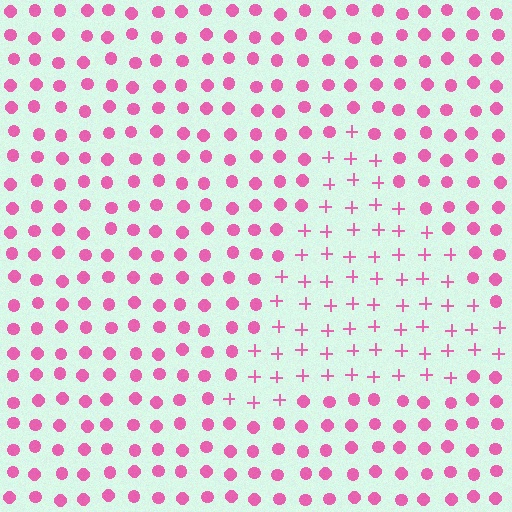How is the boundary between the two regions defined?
The boundary is defined by a change in element shape: plus signs inside vs. circles outside. All elements share the same color and spacing.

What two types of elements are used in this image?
The image uses plus signs inside the triangle region and circles outside it.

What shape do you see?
I see a triangle.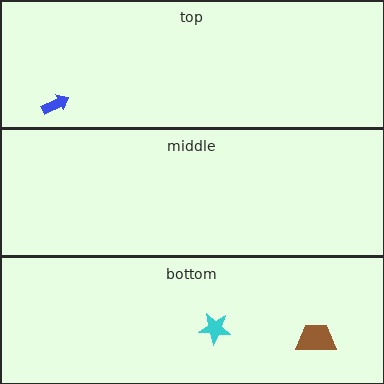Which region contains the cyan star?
The bottom region.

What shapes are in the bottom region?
The brown trapezoid, the cyan star.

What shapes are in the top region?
The blue arrow.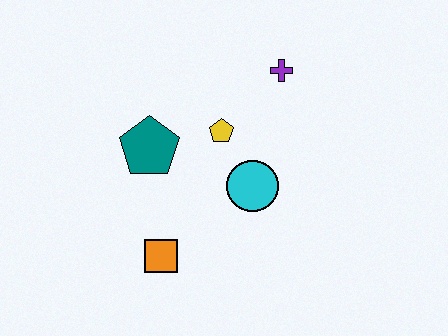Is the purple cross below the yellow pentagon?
No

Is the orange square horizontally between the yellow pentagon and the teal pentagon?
Yes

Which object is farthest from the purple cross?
The orange square is farthest from the purple cross.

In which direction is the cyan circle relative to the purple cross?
The cyan circle is below the purple cross.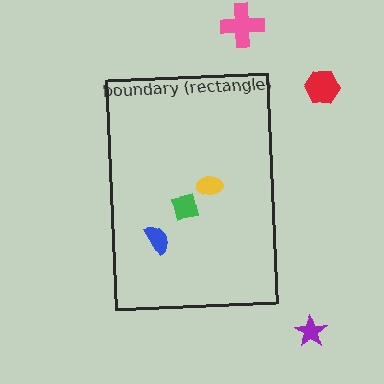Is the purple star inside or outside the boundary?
Outside.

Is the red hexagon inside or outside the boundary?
Outside.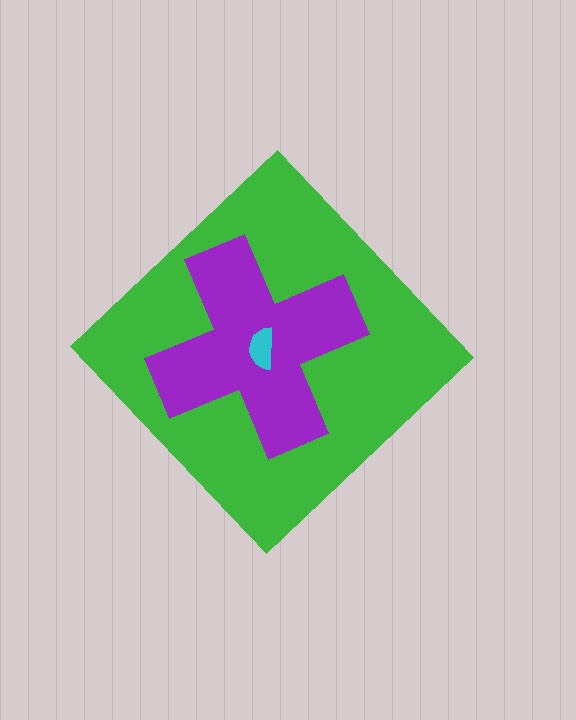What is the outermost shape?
The green diamond.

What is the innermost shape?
The cyan semicircle.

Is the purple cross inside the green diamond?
Yes.